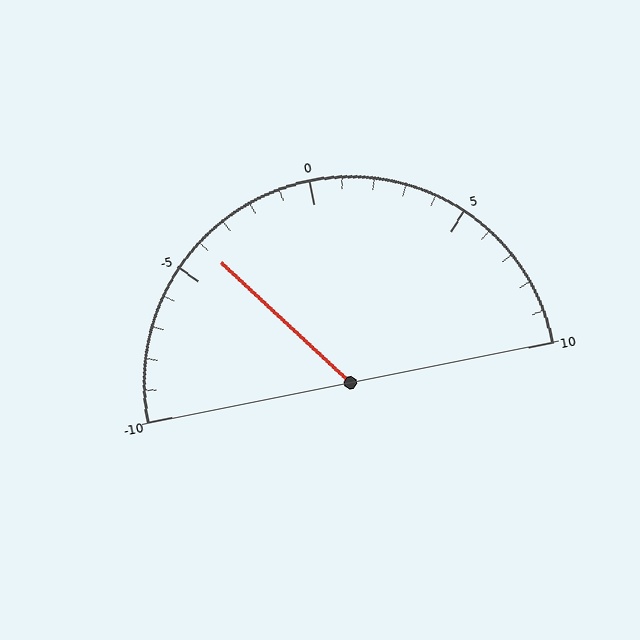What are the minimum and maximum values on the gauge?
The gauge ranges from -10 to 10.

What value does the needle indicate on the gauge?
The needle indicates approximately -4.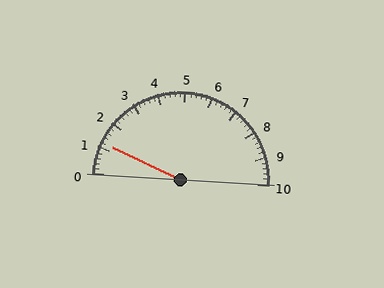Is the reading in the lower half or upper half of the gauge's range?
The reading is in the lower half of the range (0 to 10).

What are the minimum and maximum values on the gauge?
The gauge ranges from 0 to 10.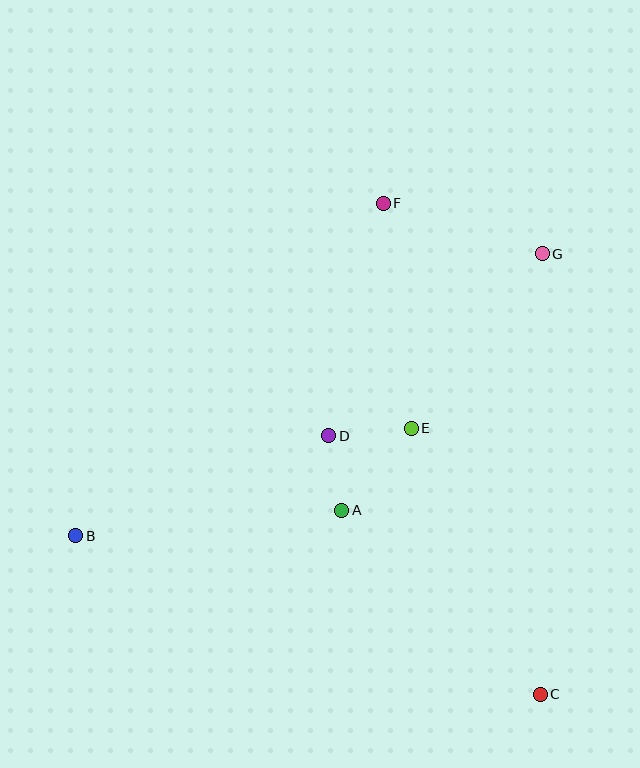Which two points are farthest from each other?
Points B and G are farthest from each other.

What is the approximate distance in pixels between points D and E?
The distance between D and E is approximately 83 pixels.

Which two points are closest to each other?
Points A and D are closest to each other.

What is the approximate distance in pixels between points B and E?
The distance between B and E is approximately 352 pixels.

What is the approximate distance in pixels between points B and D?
The distance between B and D is approximately 272 pixels.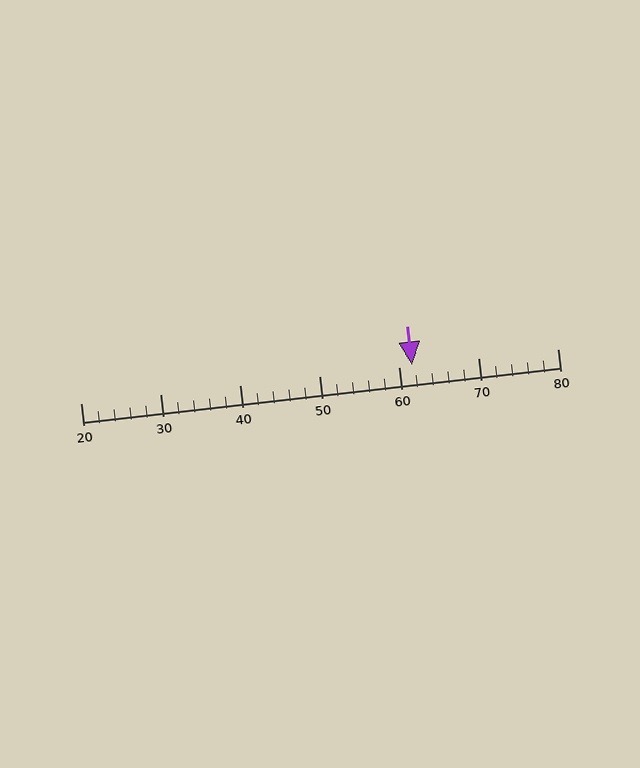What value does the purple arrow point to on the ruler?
The purple arrow points to approximately 62.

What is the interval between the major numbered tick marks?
The major tick marks are spaced 10 units apart.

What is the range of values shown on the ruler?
The ruler shows values from 20 to 80.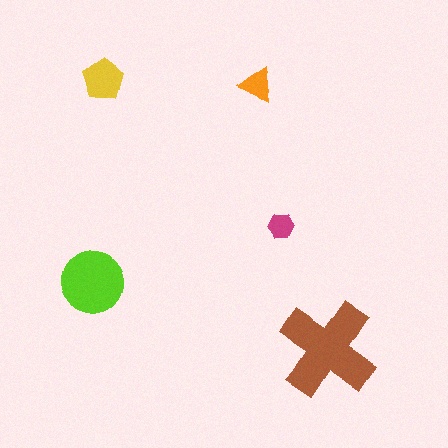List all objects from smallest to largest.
The magenta hexagon, the orange triangle, the yellow pentagon, the lime circle, the brown cross.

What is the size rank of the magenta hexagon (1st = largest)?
5th.